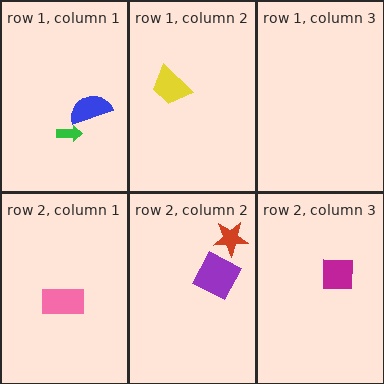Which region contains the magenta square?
The row 2, column 3 region.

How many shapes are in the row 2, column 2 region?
2.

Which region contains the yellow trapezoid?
The row 1, column 2 region.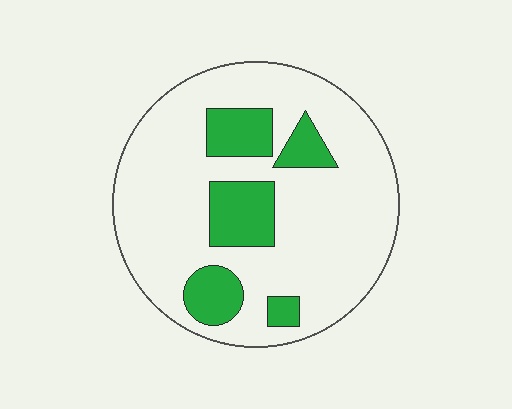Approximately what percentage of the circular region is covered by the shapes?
Approximately 20%.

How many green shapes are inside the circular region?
5.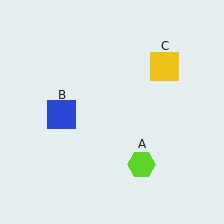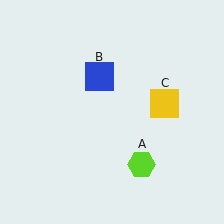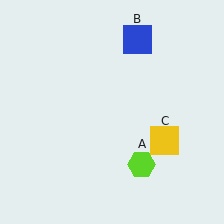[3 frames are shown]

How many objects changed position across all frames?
2 objects changed position: blue square (object B), yellow square (object C).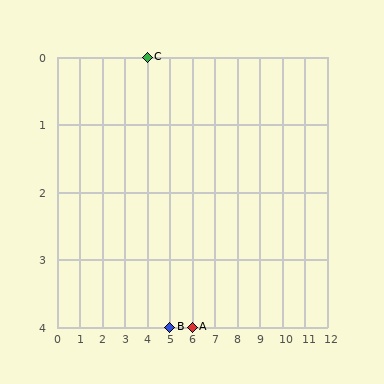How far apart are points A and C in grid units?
Points A and C are 2 columns and 4 rows apart (about 4.5 grid units diagonally).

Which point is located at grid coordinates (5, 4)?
Point B is at (5, 4).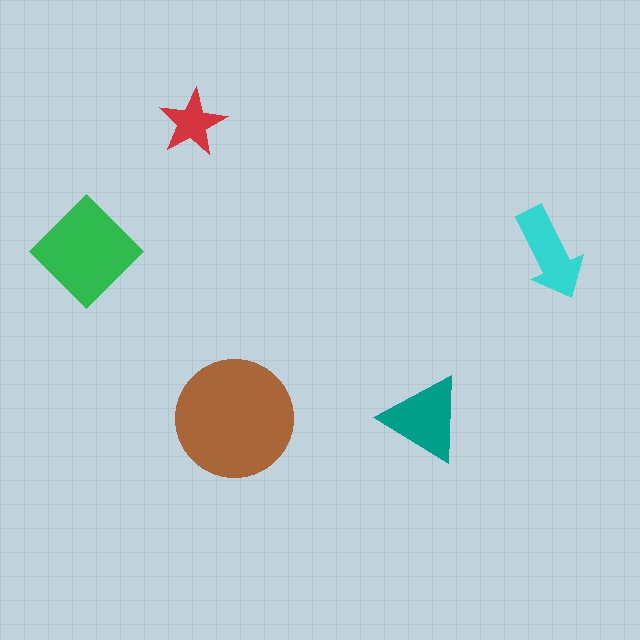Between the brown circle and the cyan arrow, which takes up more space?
The brown circle.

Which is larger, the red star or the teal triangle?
The teal triangle.